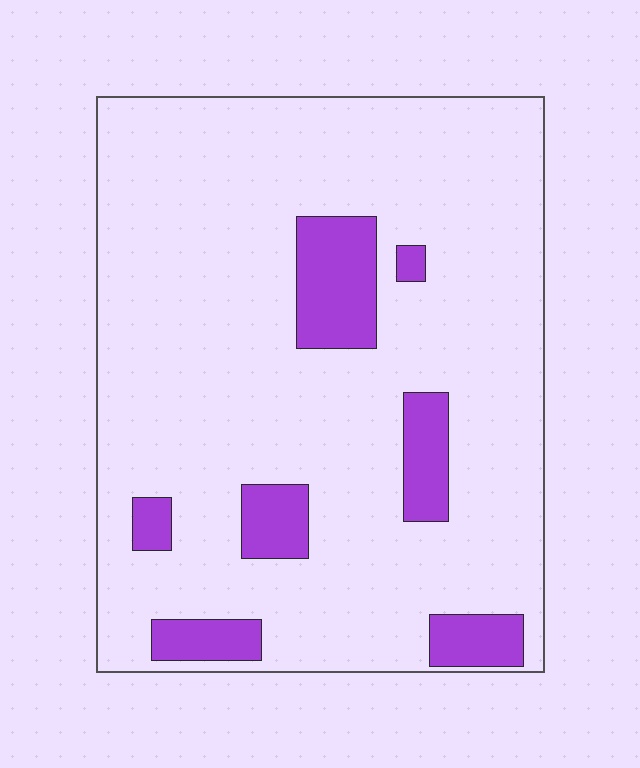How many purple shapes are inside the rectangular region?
7.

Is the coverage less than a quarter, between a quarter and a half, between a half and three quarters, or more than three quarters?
Less than a quarter.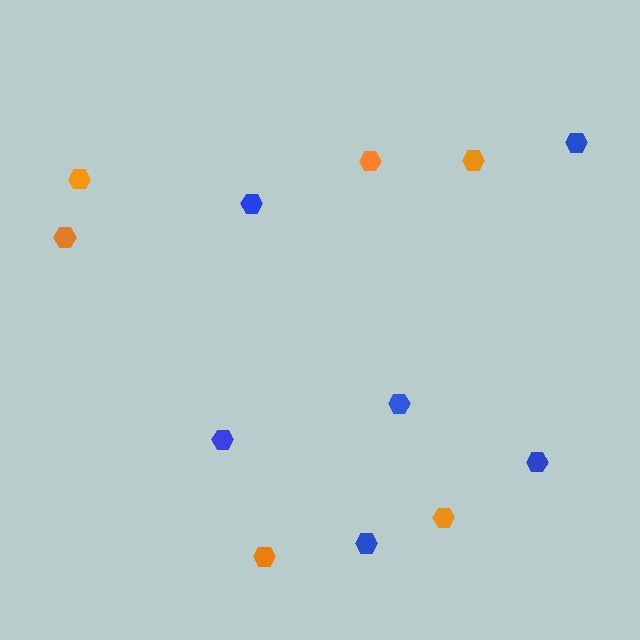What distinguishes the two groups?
There are 2 groups: one group of orange hexagons (6) and one group of blue hexagons (6).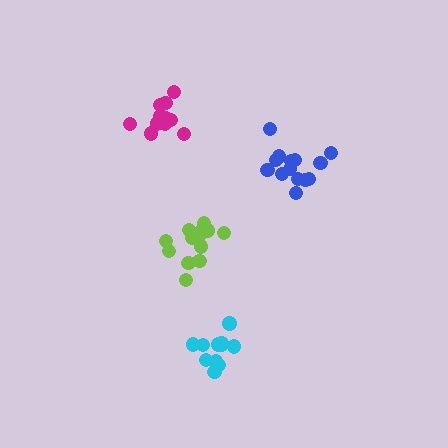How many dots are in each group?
Group 1: 14 dots, Group 2: 12 dots, Group 3: 13 dots, Group 4: 14 dots (53 total).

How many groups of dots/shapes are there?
There are 4 groups.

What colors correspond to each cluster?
The clusters are colored: blue, cyan, lime, magenta.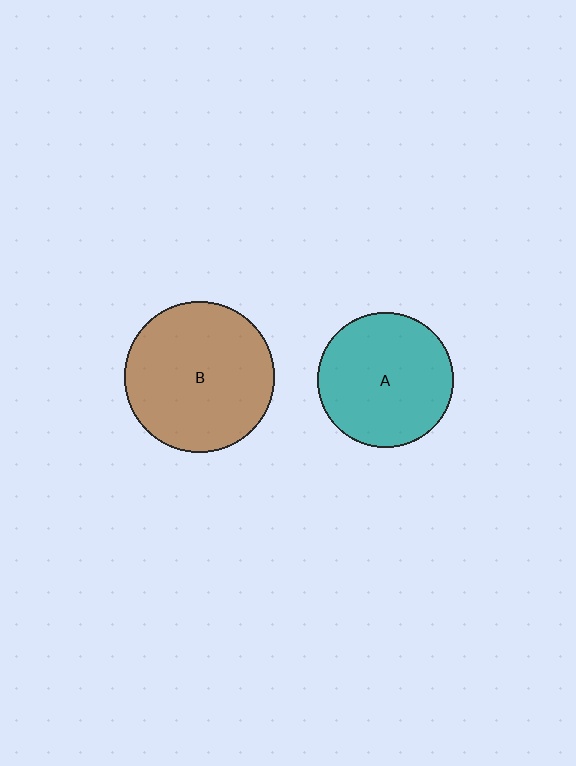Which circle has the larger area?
Circle B (brown).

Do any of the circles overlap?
No, none of the circles overlap.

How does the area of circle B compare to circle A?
Approximately 1.2 times.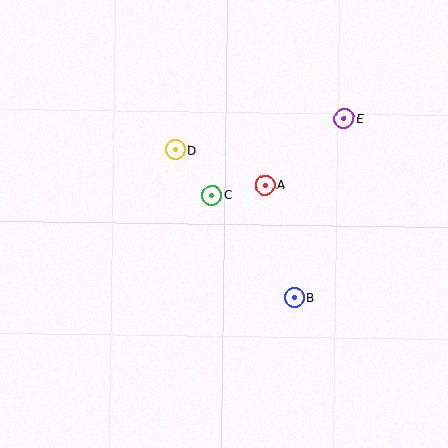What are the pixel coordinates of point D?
Point D is at (175, 150).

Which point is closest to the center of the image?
Point C at (212, 195) is closest to the center.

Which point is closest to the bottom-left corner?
Point C is closest to the bottom-left corner.